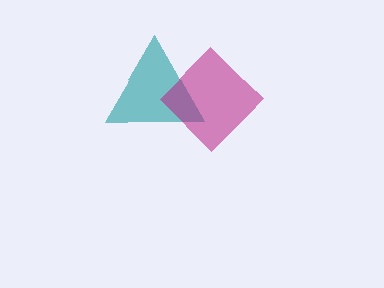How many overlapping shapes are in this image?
There are 2 overlapping shapes in the image.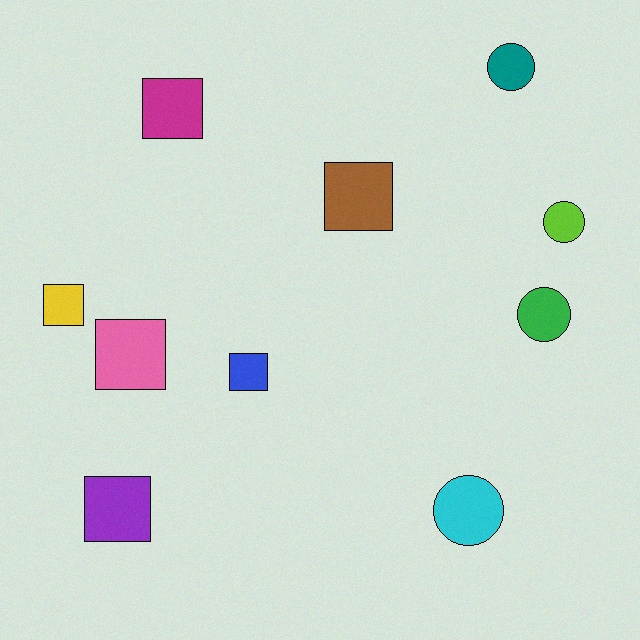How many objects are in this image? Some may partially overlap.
There are 10 objects.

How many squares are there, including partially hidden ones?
There are 6 squares.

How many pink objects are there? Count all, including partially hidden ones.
There is 1 pink object.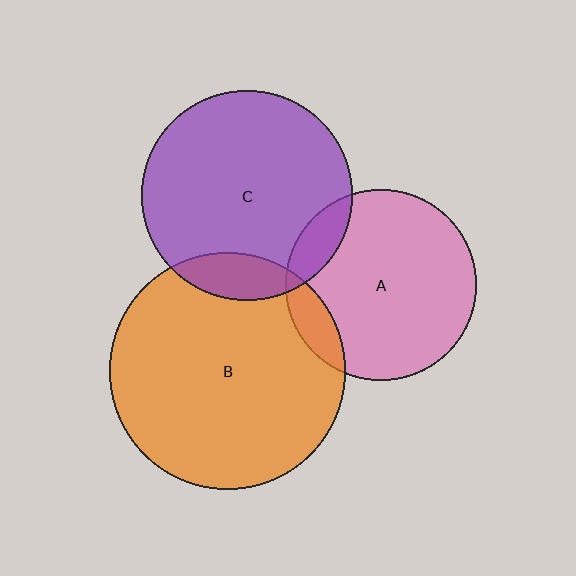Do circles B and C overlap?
Yes.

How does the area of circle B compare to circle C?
Approximately 1.3 times.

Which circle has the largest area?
Circle B (orange).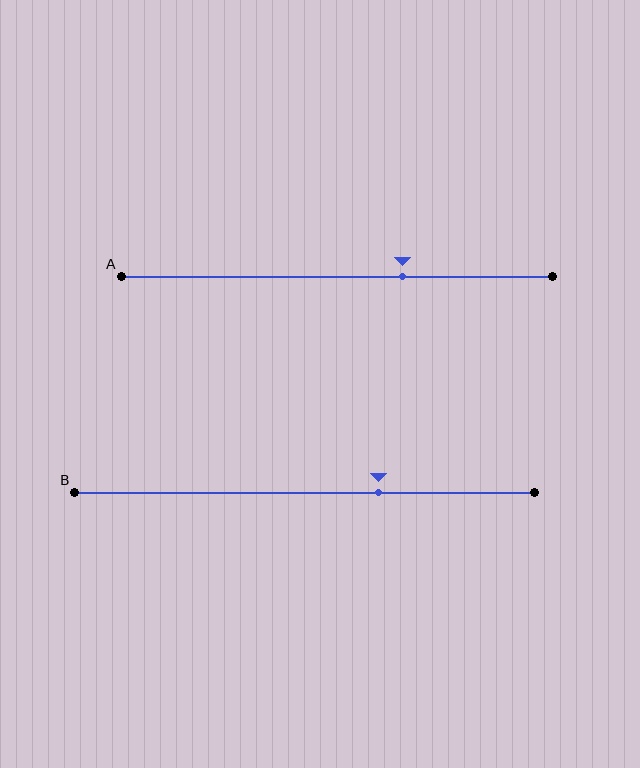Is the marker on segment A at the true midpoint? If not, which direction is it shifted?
No, the marker on segment A is shifted to the right by about 15% of the segment length.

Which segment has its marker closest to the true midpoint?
Segment A has its marker closest to the true midpoint.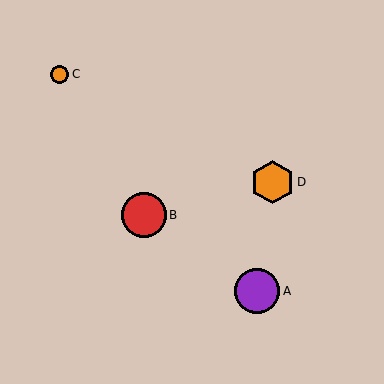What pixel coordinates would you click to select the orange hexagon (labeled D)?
Click at (272, 182) to select the orange hexagon D.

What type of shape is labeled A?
Shape A is a purple circle.